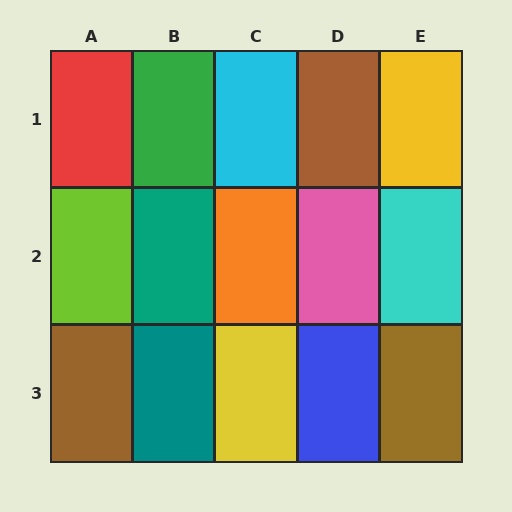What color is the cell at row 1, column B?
Green.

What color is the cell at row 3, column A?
Brown.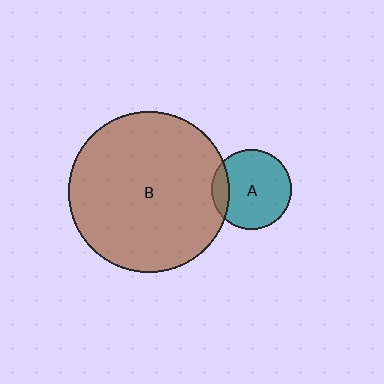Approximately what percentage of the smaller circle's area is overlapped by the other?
Approximately 15%.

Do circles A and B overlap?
Yes.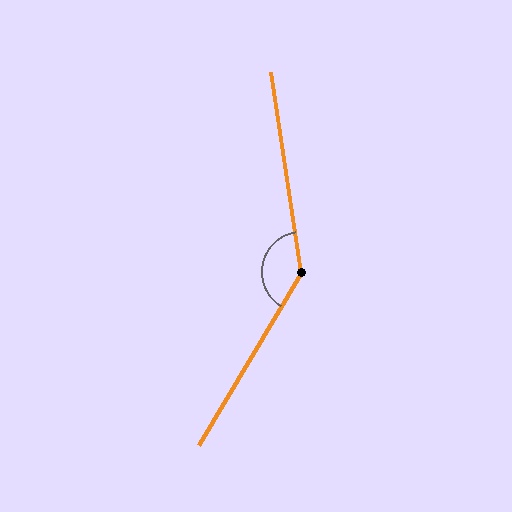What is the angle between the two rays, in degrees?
Approximately 141 degrees.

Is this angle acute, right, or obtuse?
It is obtuse.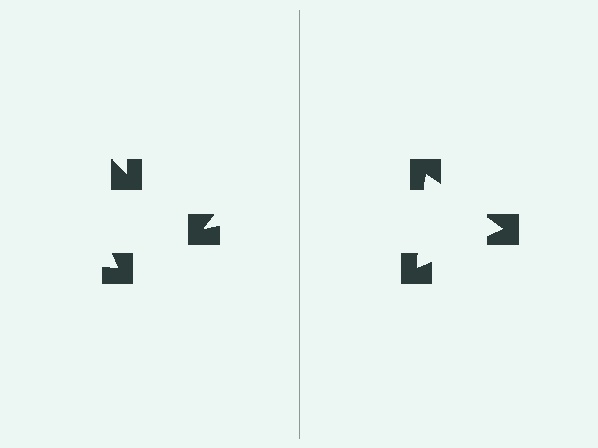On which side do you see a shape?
An illusory triangle appears on the right side. On the left side the wedge cuts are rotated, so no coherent shape forms.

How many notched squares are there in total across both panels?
6 — 3 on each side.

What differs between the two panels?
The notched squares are positioned identically on both sides; only the wedge orientations differ. On the right they align to a triangle; on the left they are misaligned.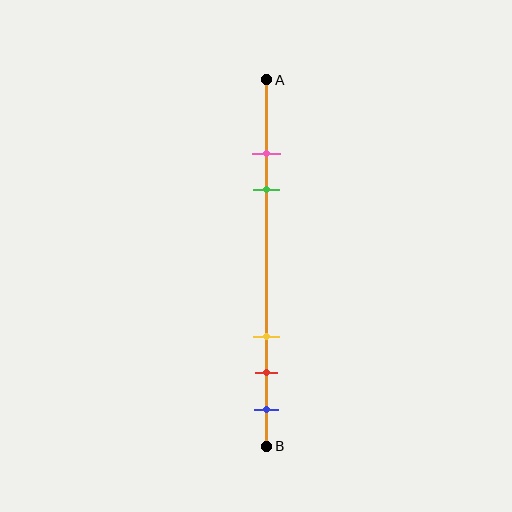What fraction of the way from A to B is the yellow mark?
The yellow mark is approximately 70% (0.7) of the way from A to B.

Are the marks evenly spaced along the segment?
No, the marks are not evenly spaced.